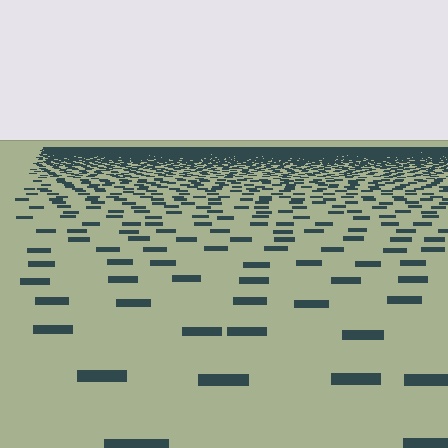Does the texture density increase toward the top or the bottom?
Density increases toward the top.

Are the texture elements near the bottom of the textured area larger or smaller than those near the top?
Larger. Near the bottom, elements are closer to the viewer and appear at a bigger on-screen size.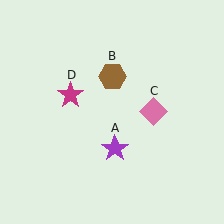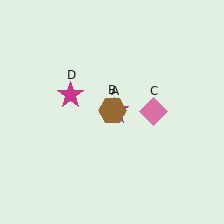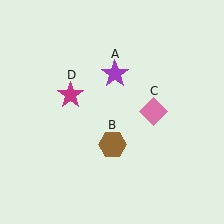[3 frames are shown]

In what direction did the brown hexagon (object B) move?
The brown hexagon (object B) moved down.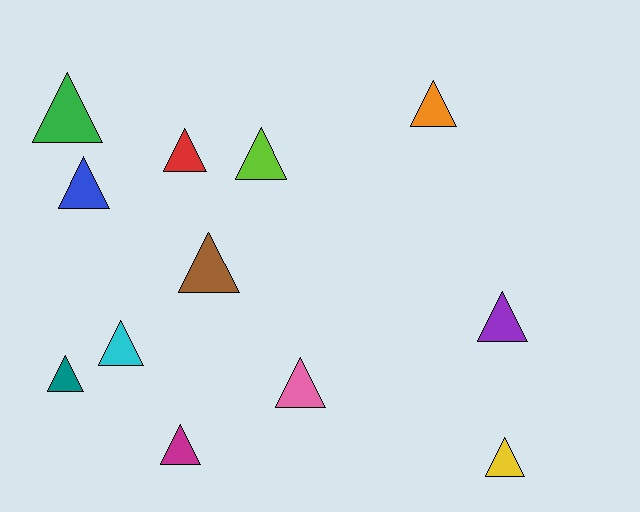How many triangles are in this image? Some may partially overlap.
There are 12 triangles.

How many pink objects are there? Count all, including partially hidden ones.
There is 1 pink object.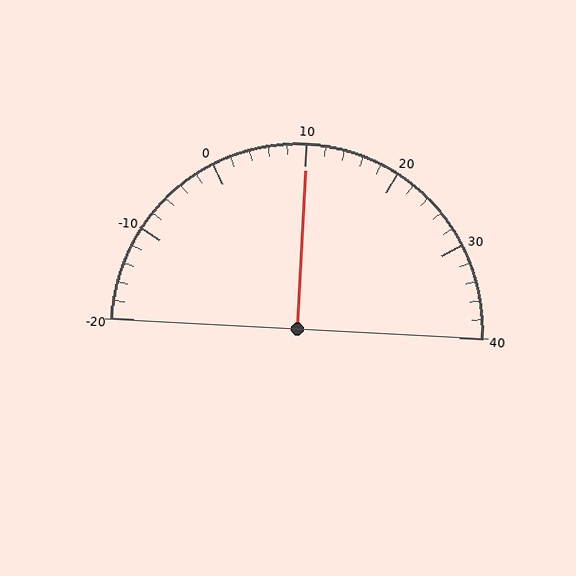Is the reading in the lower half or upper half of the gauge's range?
The reading is in the upper half of the range (-20 to 40).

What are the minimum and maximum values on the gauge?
The gauge ranges from -20 to 40.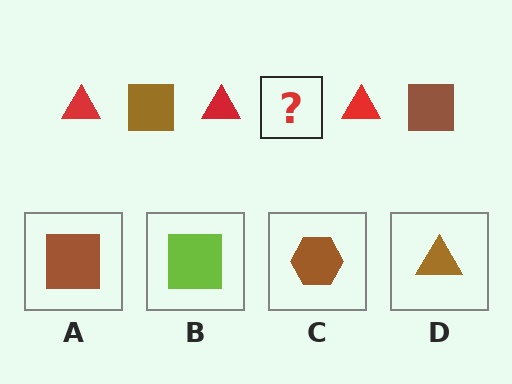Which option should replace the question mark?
Option A.